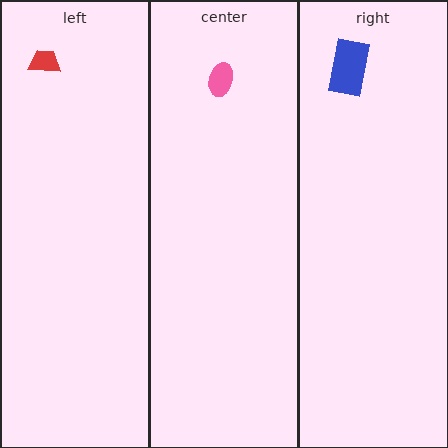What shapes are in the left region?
The red trapezoid.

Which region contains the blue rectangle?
The right region.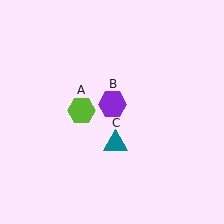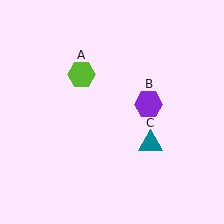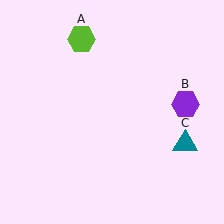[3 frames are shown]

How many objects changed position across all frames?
3 objects changed position: lime hexagon (object A), purple hexagon (object B), teal triangle (object C).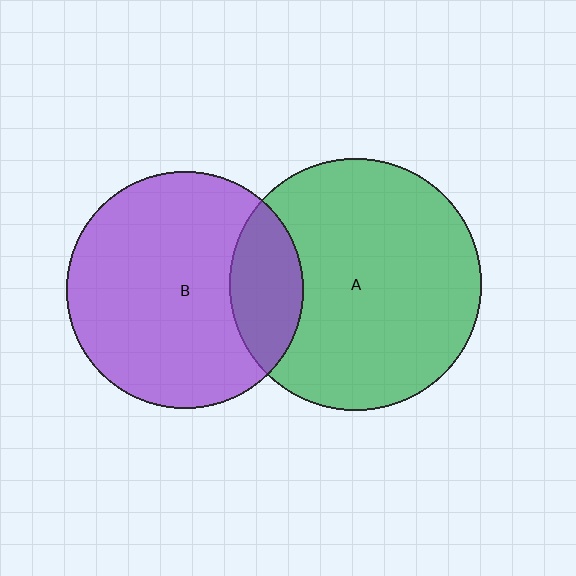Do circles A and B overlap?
Yes.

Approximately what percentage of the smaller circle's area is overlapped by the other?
Approximately 20%.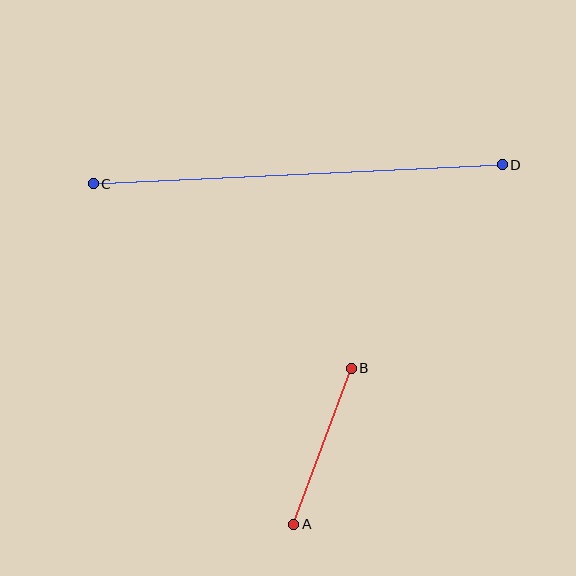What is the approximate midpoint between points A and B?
The midpoint is at approximately (323, 446) pixels.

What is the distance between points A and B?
The distance is approximately 166 pixels.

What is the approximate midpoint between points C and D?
The midpoint is at approximately (298, 174) pixels.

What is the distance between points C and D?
The distance is approximately 410 pixels.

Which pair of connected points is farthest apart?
Points C and D are farthest apart.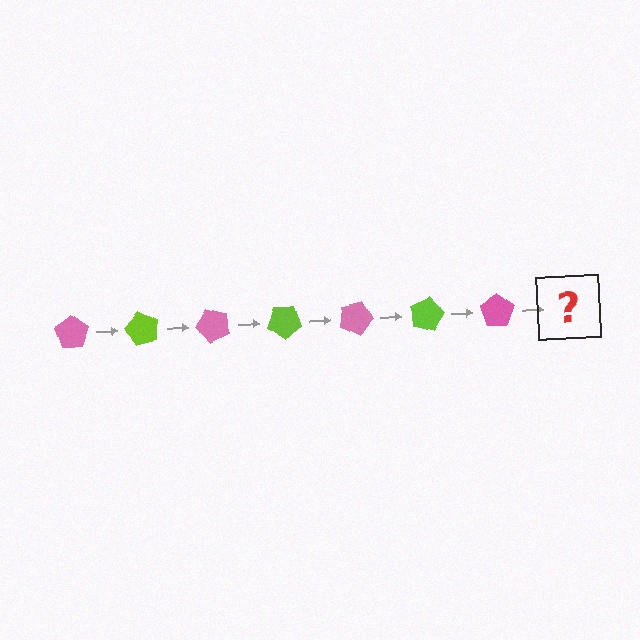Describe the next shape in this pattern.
It should be a lime pentagon, rotated 420 degrees from the start.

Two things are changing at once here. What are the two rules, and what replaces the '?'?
The two rules are that it rotates 60 degrees each step and the color cycles through pink and lime. The '?' should be a lime pentagon, rotated 420 degrees from the start.